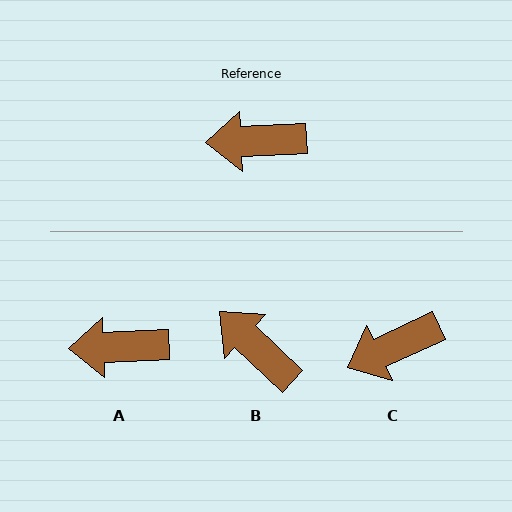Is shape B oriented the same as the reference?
No, it is off by about 46 degrees.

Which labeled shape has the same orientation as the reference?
A.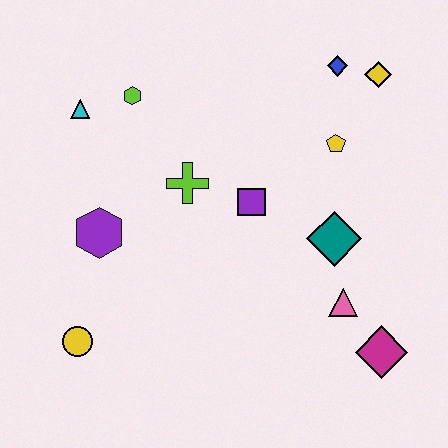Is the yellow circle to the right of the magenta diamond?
No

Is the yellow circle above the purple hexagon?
No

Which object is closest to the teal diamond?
The pink triangle is closest to the teal diamond.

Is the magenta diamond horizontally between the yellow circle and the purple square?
No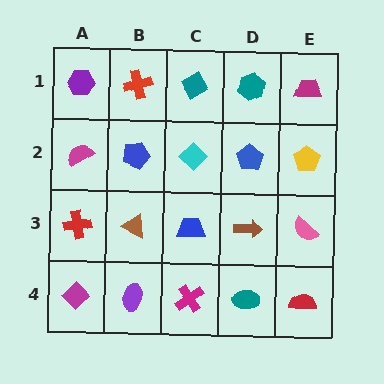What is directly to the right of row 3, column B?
A blue trapezoid.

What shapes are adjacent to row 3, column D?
A blue pentagon (row 2, column D), a teal ellipse (row 4, column D), a blue trapezoid (row 3, column C), a pink semicircle (row 3, column E).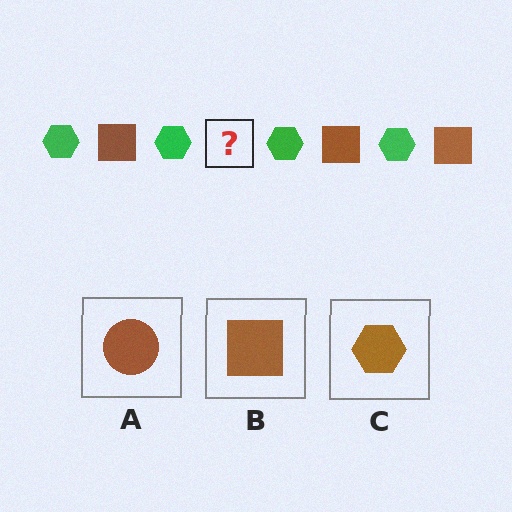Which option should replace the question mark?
Option B.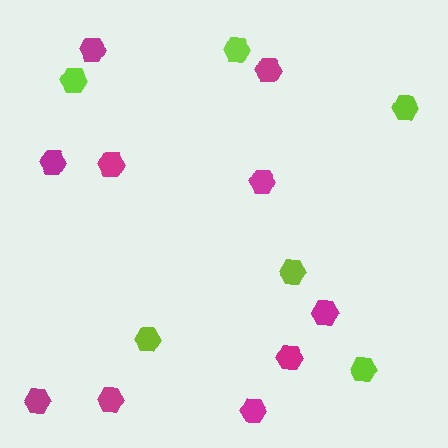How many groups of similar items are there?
There are 2 groups: one group of lime hexagons (6) and one group of magenta hexagons (10).